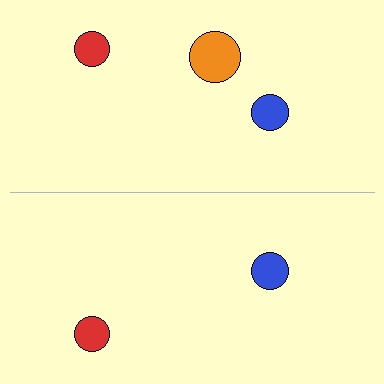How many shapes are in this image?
There are 5 shapes in this image.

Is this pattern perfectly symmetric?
No, the pattern is not perfectly symmetric. A orange circle is missing from the bottom side.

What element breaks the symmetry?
A orange circle is missing from the bottom side.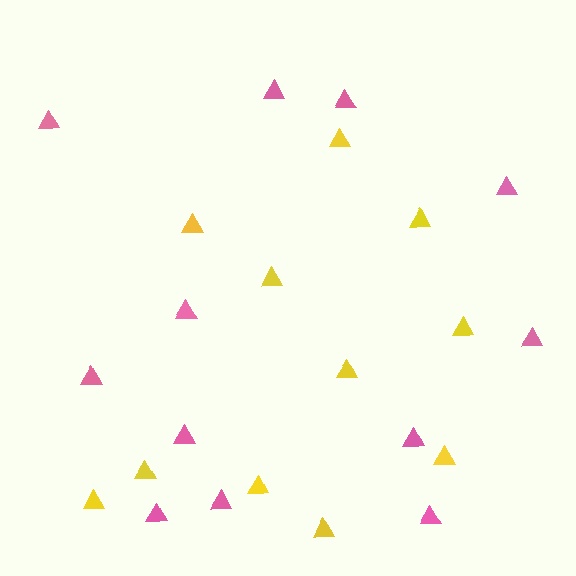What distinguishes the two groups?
There are 2 groups: one group of pink triangles (12) and one group of yellow triangles (11).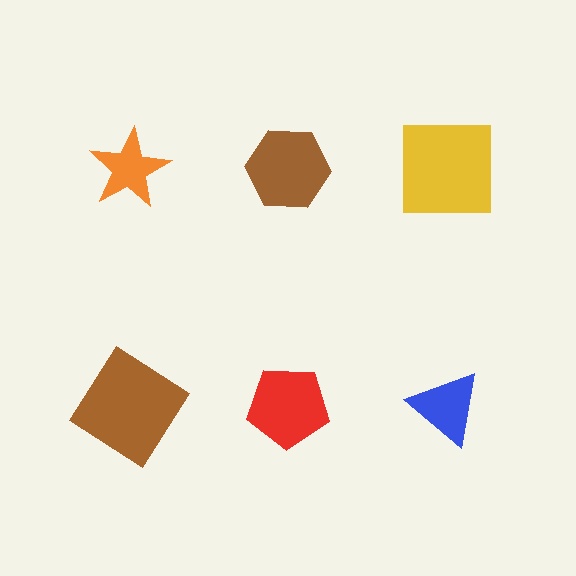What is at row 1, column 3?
A yellow square.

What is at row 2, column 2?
A red pentagon.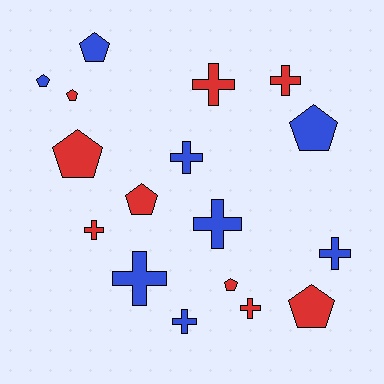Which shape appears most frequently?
Cross, with 9 objects.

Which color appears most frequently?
Red, with 9 objects.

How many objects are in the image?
There are 17 objects.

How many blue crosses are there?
There are 5 blue crosses.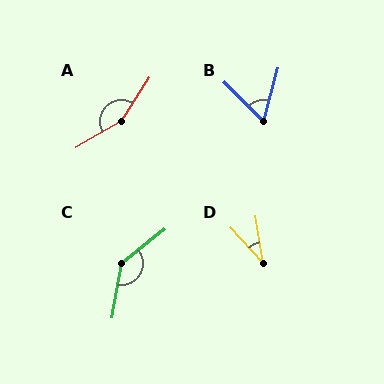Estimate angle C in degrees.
Approximately 138 degrees.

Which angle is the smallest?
D, at approximately 33 degrees.